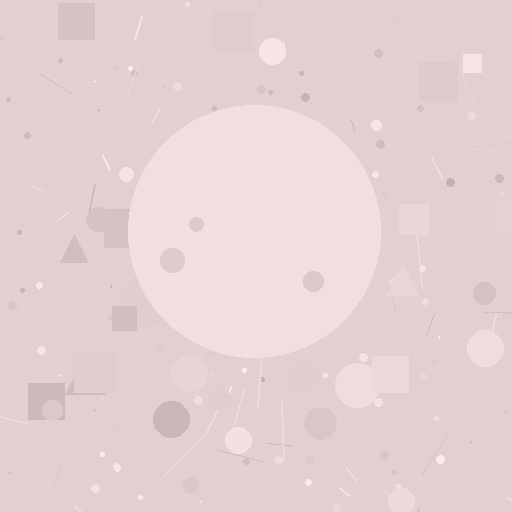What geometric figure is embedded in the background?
A circle is embedded in the background.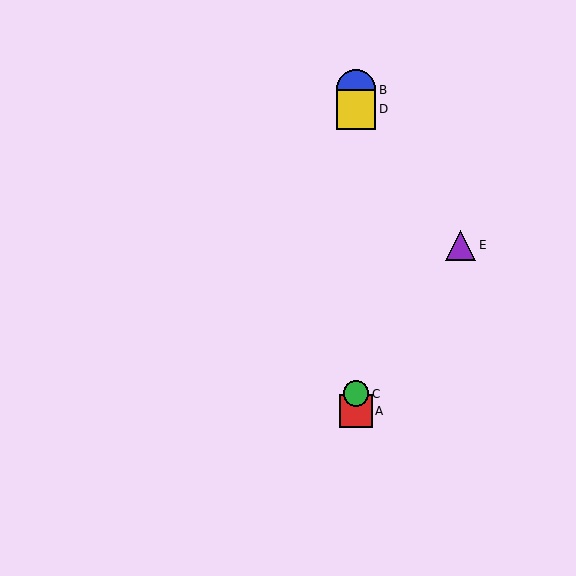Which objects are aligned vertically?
Objects A, B, C, D are aligned vertically.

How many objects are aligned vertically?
4 objects (A, B, C, D) are aligned vertically.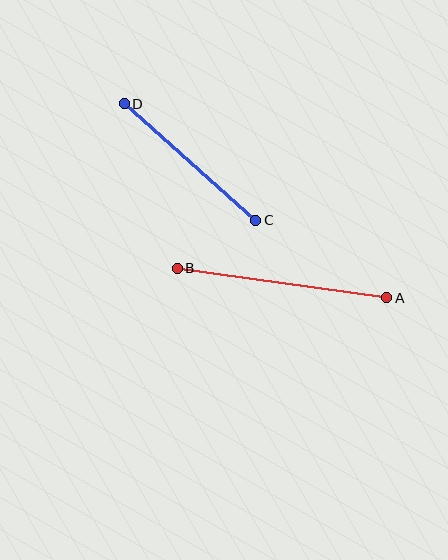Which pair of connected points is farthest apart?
Points A and B are farthest apart.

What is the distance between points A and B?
The distance is approximately 212 pixels.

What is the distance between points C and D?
The distance is approximately 176 pixels.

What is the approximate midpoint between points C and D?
The midpoint is at approximately (190, 162) pixels.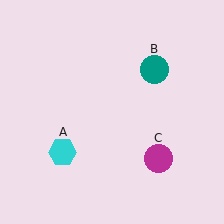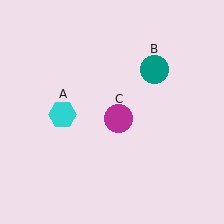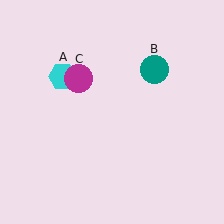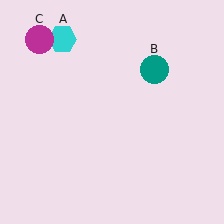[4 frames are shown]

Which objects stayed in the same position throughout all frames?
Teal circle (object B) remained stationary.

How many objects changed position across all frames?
2 objects changed position: cyan hexagon (object A), magenta circle (object C).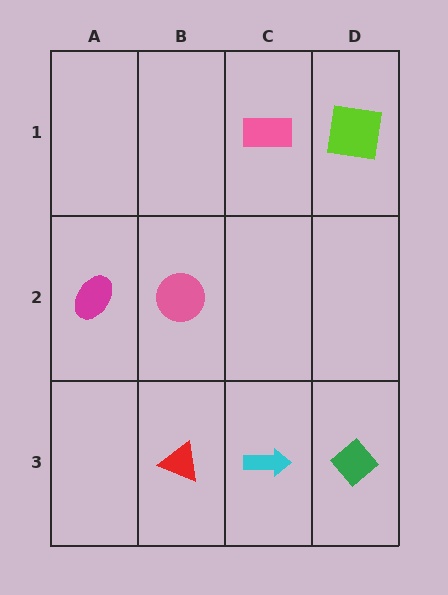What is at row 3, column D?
A green diamond.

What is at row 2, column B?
A pink circle.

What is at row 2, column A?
A magenta ellipse.